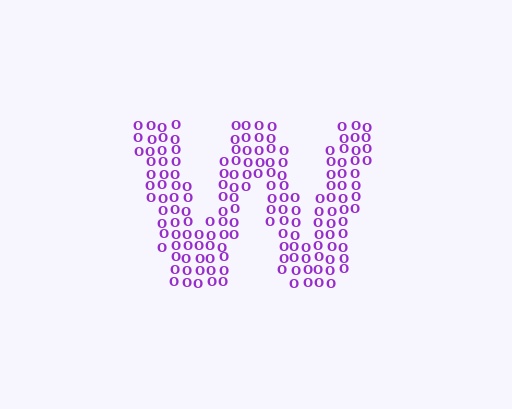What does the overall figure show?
The overall figure shows the letter W.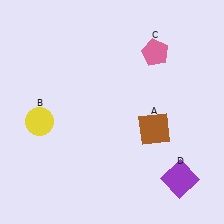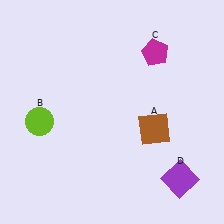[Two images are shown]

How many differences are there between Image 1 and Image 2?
There are 2 differences between the two images.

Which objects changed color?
B changed from yellow to lime. C changed from pink to magenta.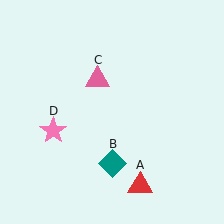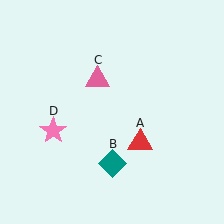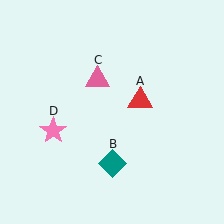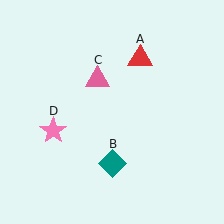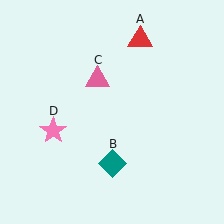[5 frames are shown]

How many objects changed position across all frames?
1 object changed position: red triangle (object A).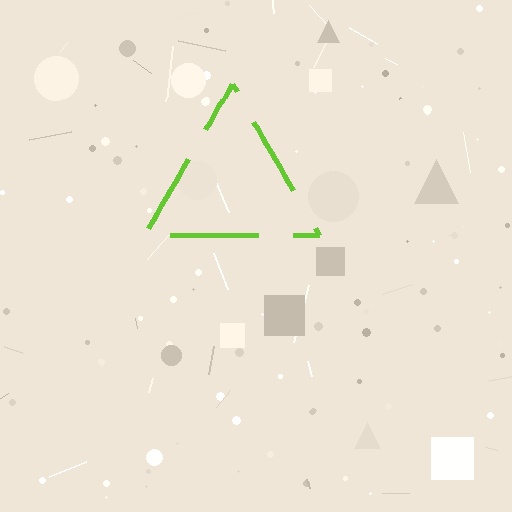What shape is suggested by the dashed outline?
The dashed outline suggests a triangle.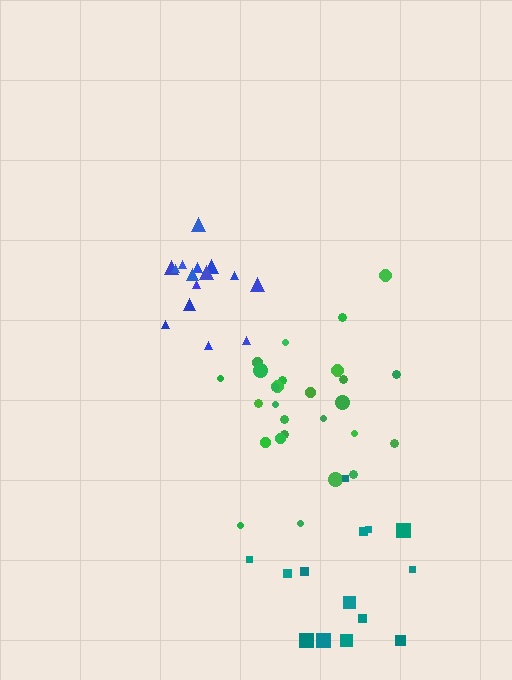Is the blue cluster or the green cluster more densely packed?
Blue.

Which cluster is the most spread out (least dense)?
Teal.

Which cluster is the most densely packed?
Blue.